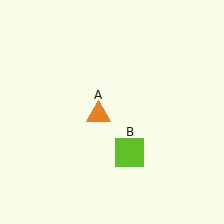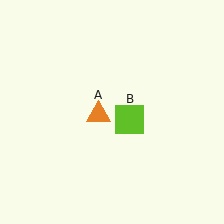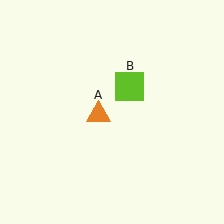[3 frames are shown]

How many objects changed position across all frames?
1 object changed position: lime square (object B).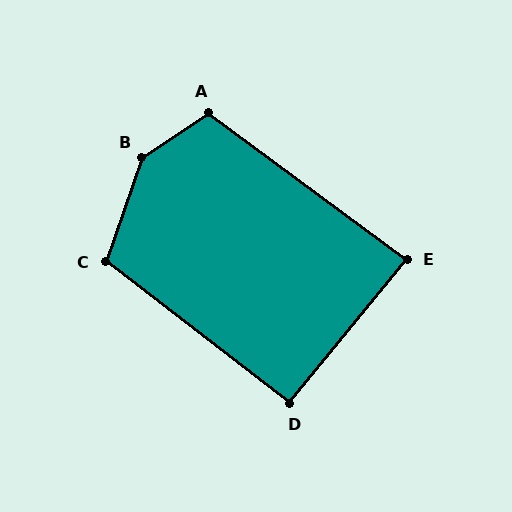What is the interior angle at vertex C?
Approximately 108 degrees (obtuse).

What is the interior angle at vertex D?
Approximately 92 degrees (approximately right).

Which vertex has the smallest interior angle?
E, at approximately 87 degrees.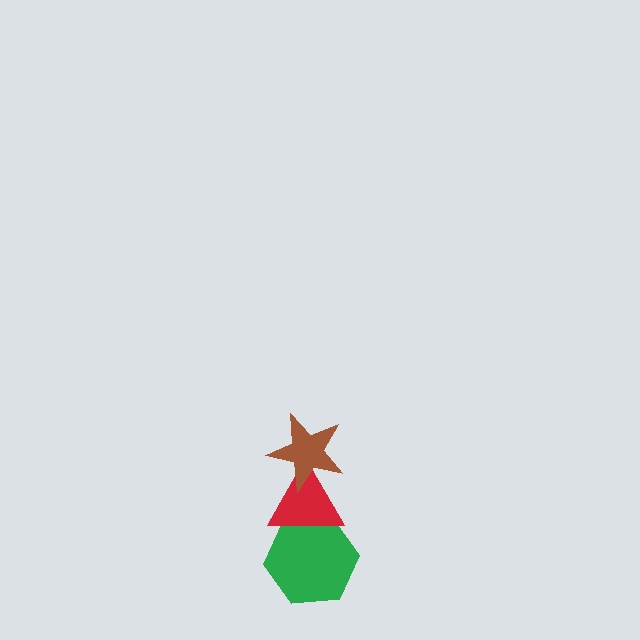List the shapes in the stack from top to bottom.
From top to bottom: the brown star, the red triangle, the green hexagon.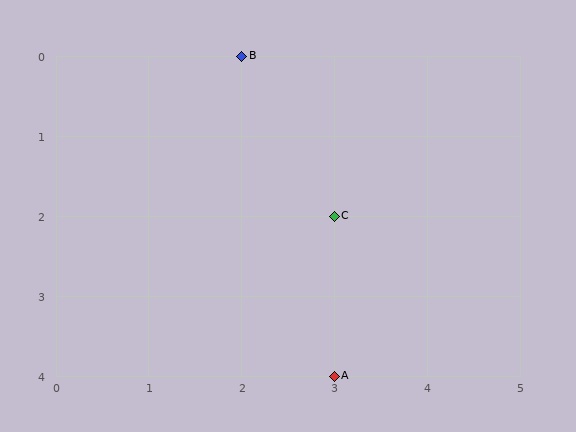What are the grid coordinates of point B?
Point B is at grid coordinates (2, 0).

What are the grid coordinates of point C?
Point C is at grid coordinates (3, 2).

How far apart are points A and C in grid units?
Points A and C are 2 rows apart.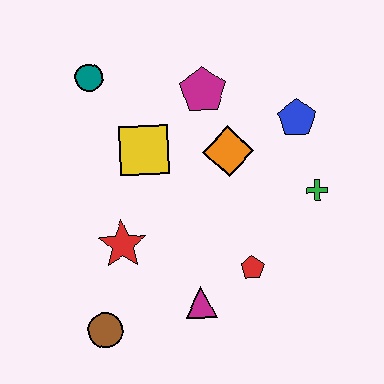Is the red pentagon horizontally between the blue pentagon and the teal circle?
Yes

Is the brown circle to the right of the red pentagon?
No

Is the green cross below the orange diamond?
Yes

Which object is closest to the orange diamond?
The magenta pentagon is closest to the orange diamond.